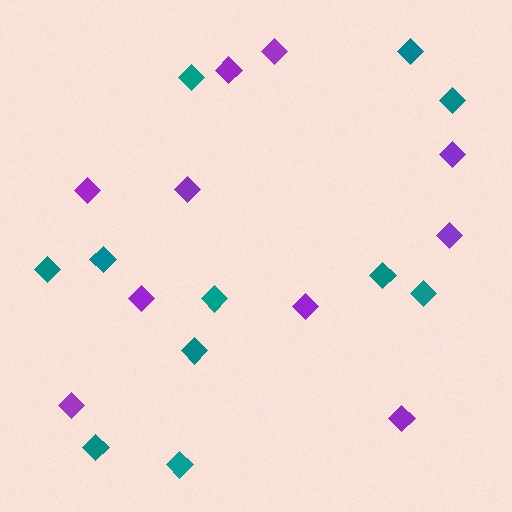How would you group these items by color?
There are 2 groups: one group of teal diamonds (11) and one group of purple diamonds (10).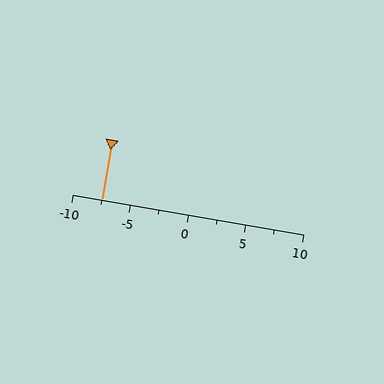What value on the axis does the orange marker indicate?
The marker indicates approximately -7.5.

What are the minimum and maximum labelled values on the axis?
The axis runs from -10 to 10.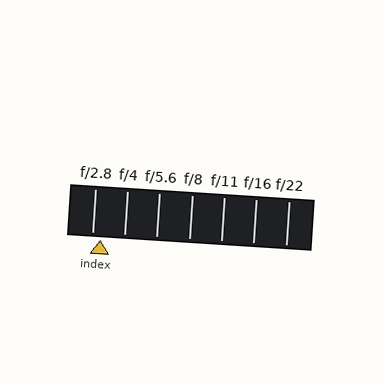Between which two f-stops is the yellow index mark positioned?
The index mark is between f/2.8 and f/4.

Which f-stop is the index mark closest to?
The index mark is closest to f/2.8.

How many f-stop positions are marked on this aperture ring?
There are 7 f-stop positions marked.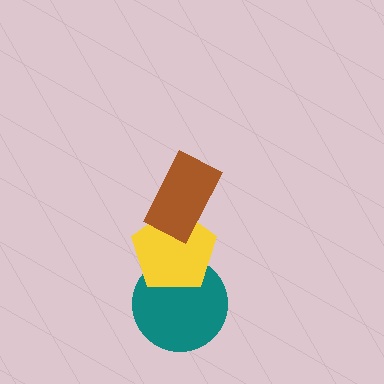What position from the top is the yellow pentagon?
The yellow pentagon is 2nd from the top.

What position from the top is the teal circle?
The teal circle is 3rd from the top.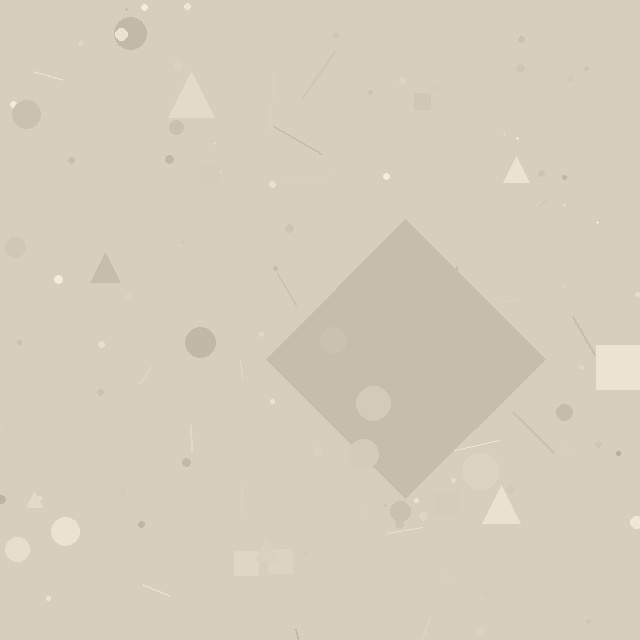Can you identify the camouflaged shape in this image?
The camouflaged shape is a diamond.